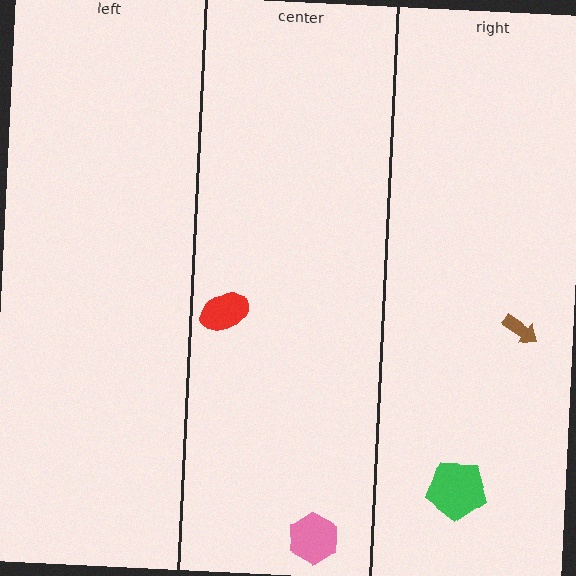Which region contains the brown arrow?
The right region.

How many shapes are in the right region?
2.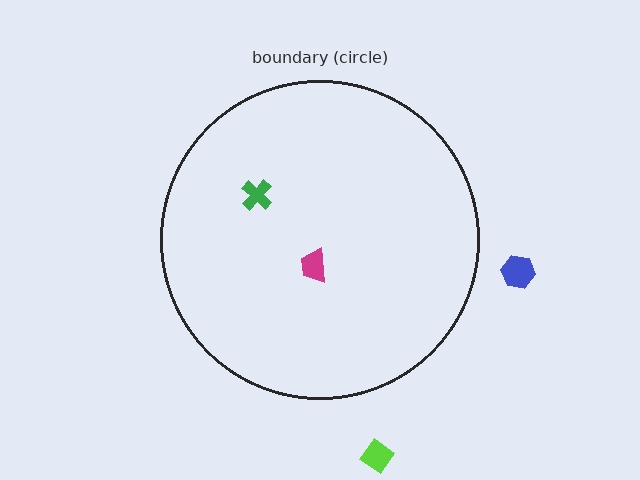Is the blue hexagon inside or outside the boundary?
Outside.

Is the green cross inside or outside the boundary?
Inside.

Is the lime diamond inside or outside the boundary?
Outside.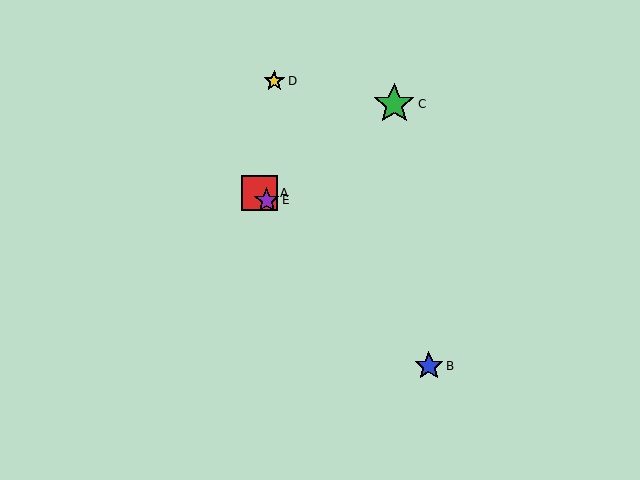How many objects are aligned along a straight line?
3 objects (A, B, E) are aligned along a straight line.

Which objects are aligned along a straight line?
Objects A, B, E are aligned along a straight line.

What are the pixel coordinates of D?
Object D is at (274, 81).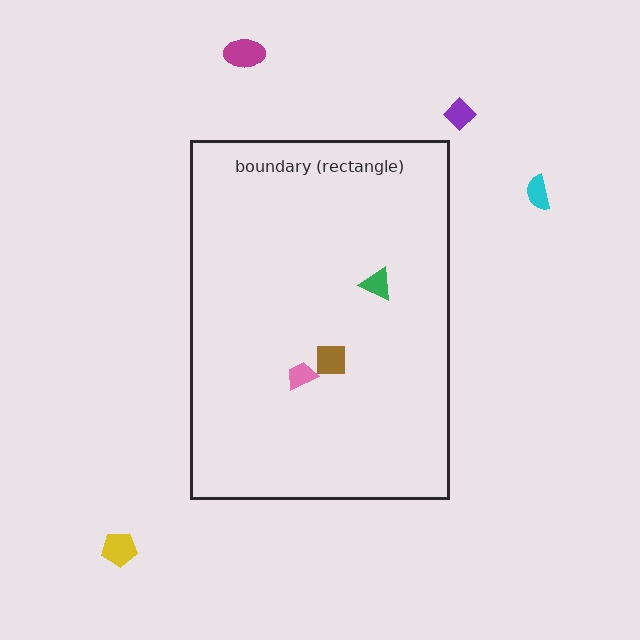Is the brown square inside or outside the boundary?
Inside.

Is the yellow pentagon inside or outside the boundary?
Outside.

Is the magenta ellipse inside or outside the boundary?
Outside.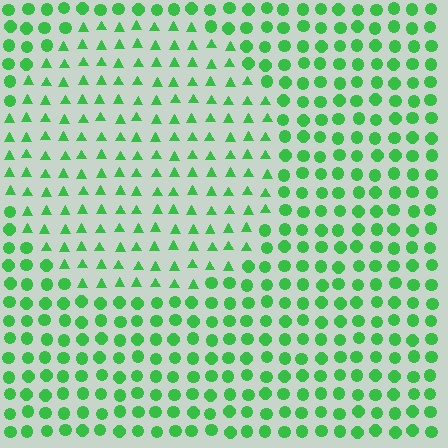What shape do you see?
I see a circle.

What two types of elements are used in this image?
The image uses triangles inside the circle region and circles outside it.